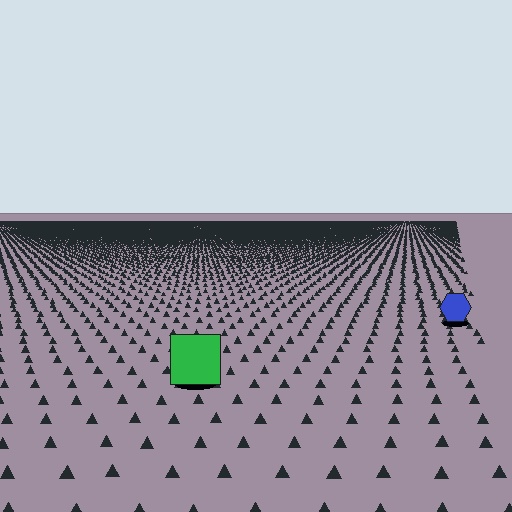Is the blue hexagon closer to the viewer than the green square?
No. The green square is closer — you can tell from the texture gradient: the ground texture is coarser near it.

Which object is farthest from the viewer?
The blue hexagon is farthest from the viewer. It appears smaller and the ground texture around it is denser.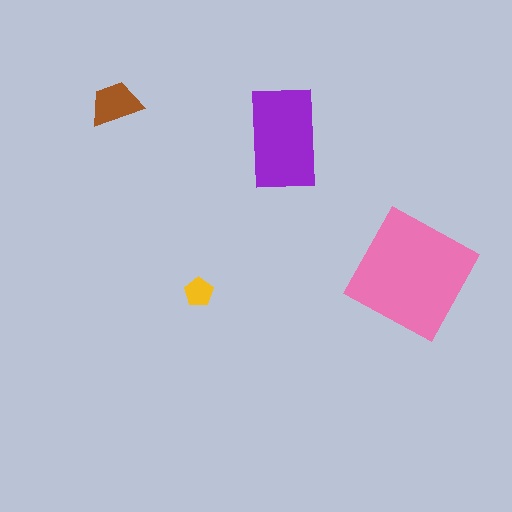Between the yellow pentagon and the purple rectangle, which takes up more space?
The purple rectangle.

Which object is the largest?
The pink square.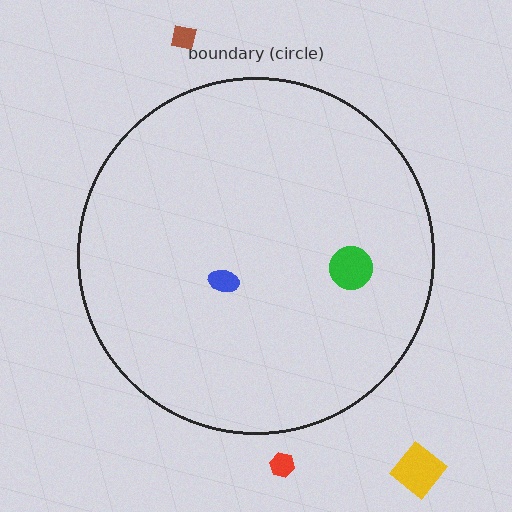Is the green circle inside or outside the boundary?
Inside.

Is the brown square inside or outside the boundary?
Outside.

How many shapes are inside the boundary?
2 inside, 3 outside.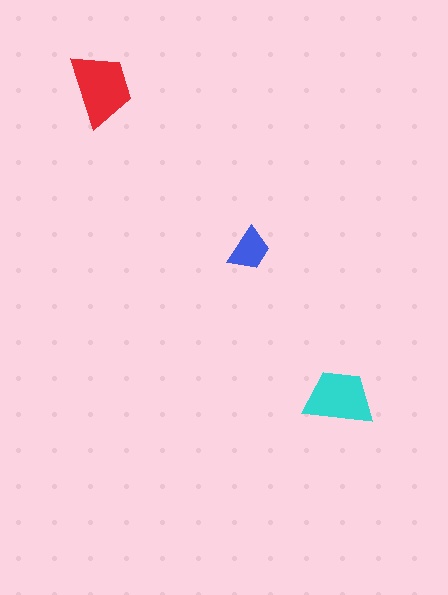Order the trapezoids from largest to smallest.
the red one, the cyan one, the blue one.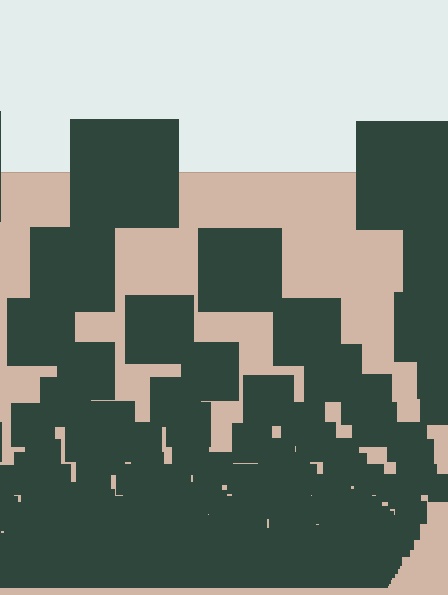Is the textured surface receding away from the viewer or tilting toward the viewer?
The surface appears to tilt toward the viewer. Texture elements get larger and sparser toward the top.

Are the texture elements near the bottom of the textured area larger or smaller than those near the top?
Smaller. The gradient is inverted — elements near the bottom are smaller and denser.